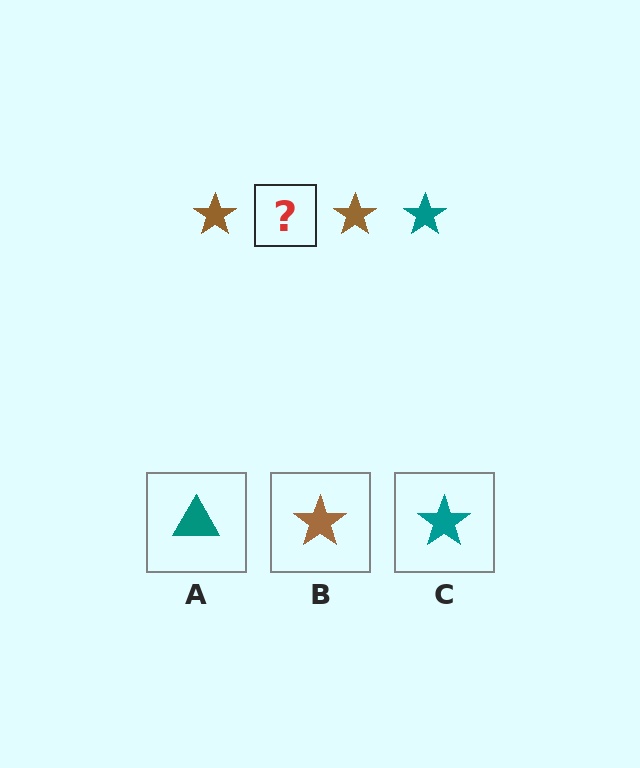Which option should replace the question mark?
Option C.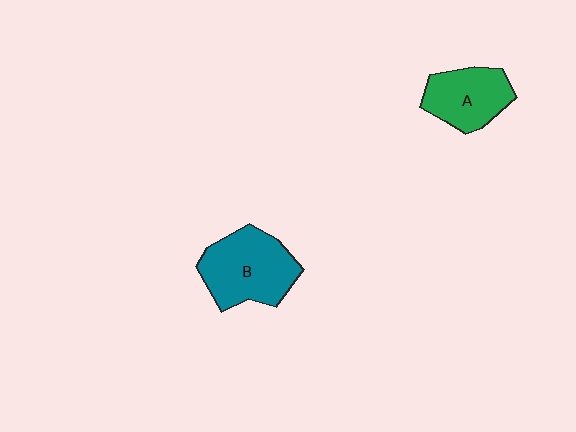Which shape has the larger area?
Shape B (teal).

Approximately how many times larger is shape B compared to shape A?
Approximately 1.4 times.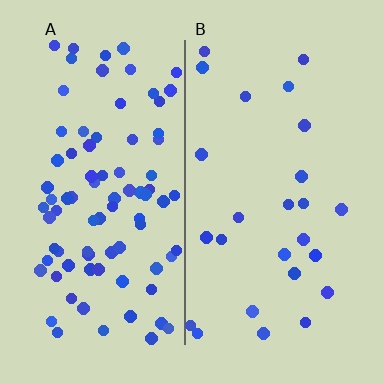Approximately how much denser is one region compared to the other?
Approximately 3.4× — region A over region B.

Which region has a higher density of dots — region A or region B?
A (the left).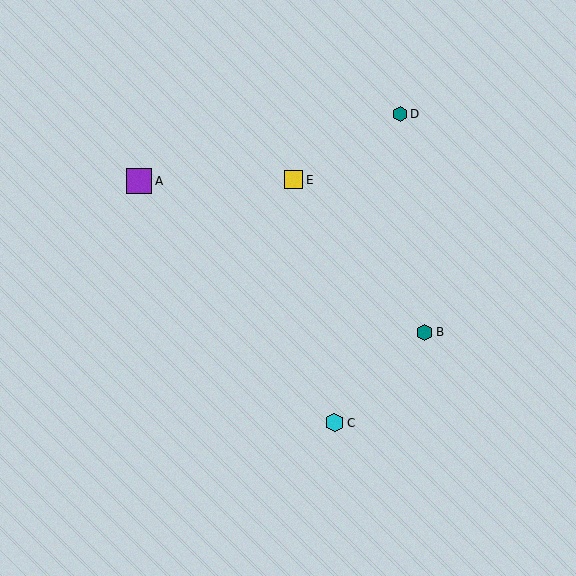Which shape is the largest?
The purple square (labeled A) is the largest.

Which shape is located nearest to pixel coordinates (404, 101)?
The teal hexagon (labeled D) at (400, 114) is nearest to that location.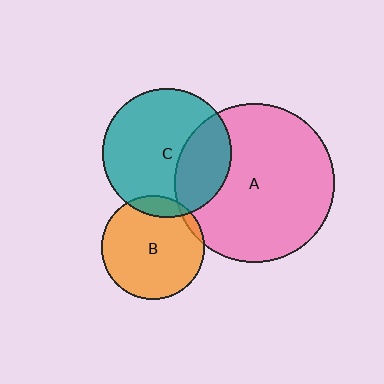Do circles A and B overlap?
Yes.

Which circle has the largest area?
Circle A (pink).